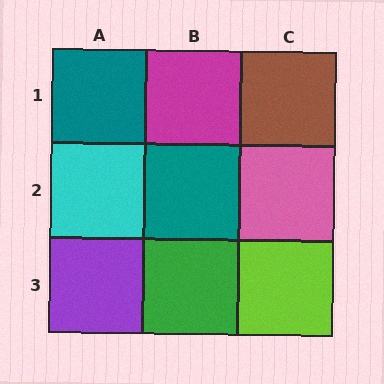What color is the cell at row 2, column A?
Cyan.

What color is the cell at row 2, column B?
Teal.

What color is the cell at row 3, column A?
Purple.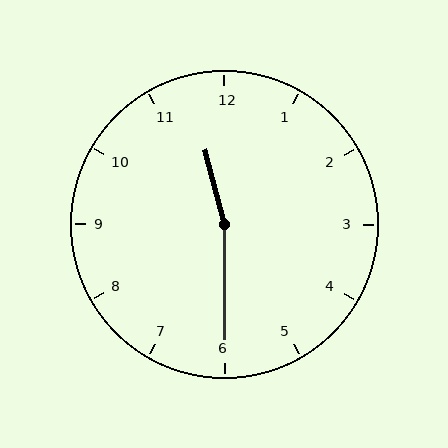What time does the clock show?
11:30.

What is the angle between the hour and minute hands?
Approximately 165 degrees.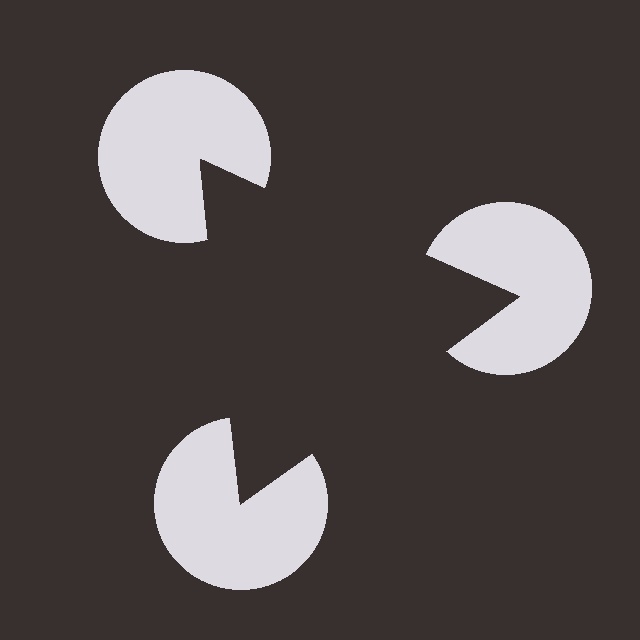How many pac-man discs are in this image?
There are 3 — one at each vertex of the illusory triangle.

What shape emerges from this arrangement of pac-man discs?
An illusory triangle — its edges are inferred from the aligned wedge cuts in the pac-man discs, not physically drawn.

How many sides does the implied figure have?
3 sides.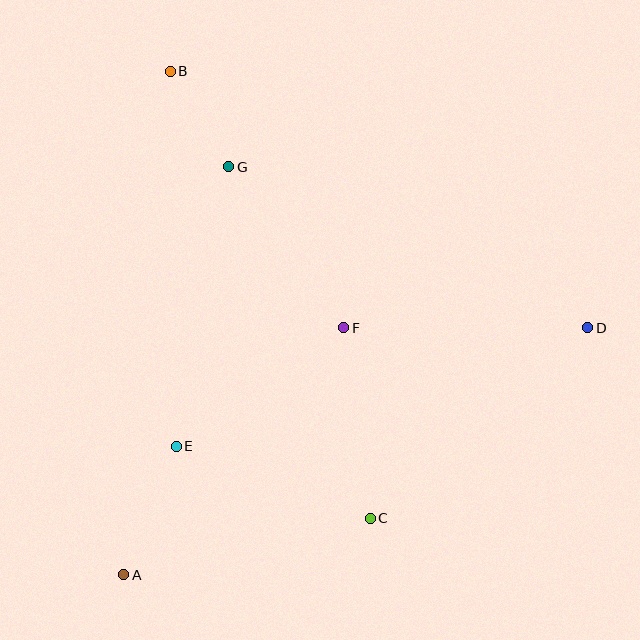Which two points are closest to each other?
Points B and G are closest to each other.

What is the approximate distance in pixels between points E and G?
The distance between E and G is approximately 285 pixels.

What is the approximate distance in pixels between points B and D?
The distance between B and D is approximately 490 pixels.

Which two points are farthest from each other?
Points A and D are farthest from each other.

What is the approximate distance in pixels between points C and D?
The distance between C and D is approximately 289 pixels.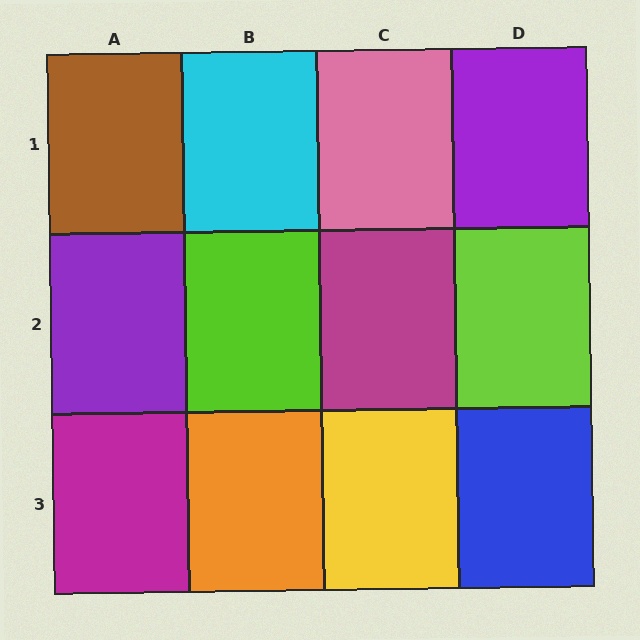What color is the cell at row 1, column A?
Brown.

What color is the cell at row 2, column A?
Purple.